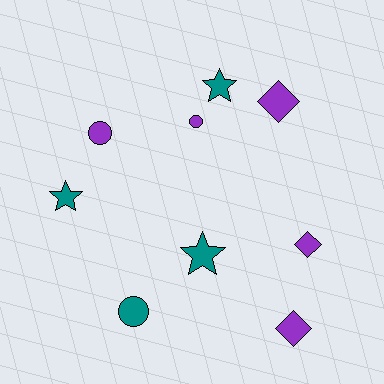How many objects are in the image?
There are 9 objects.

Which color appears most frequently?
Purple, with 5 objects.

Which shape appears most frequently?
Diamond, with 3 objects.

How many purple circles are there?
There are 2 purple circles.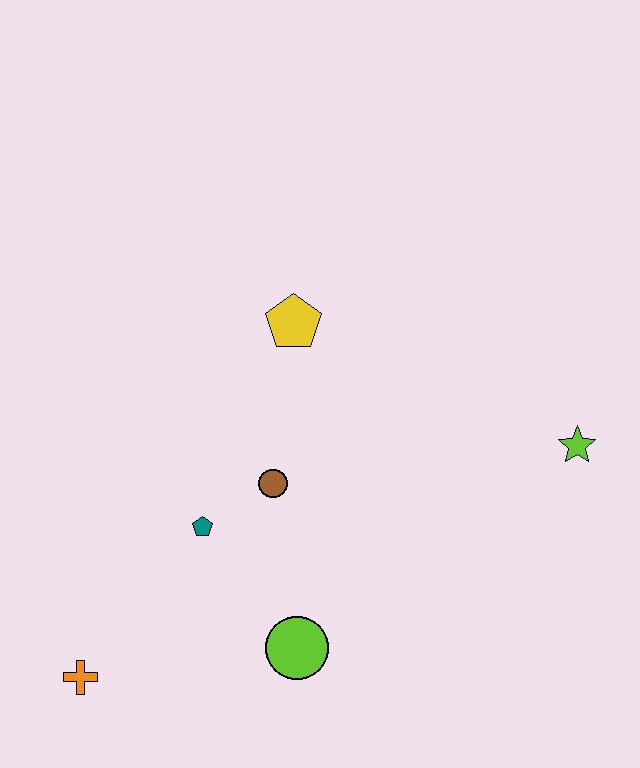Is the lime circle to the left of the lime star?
Yes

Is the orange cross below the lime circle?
Yes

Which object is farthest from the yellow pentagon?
The orange cross is farthest from the yellow pentagon.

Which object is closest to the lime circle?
The teal pentagon is closest to the lime circle.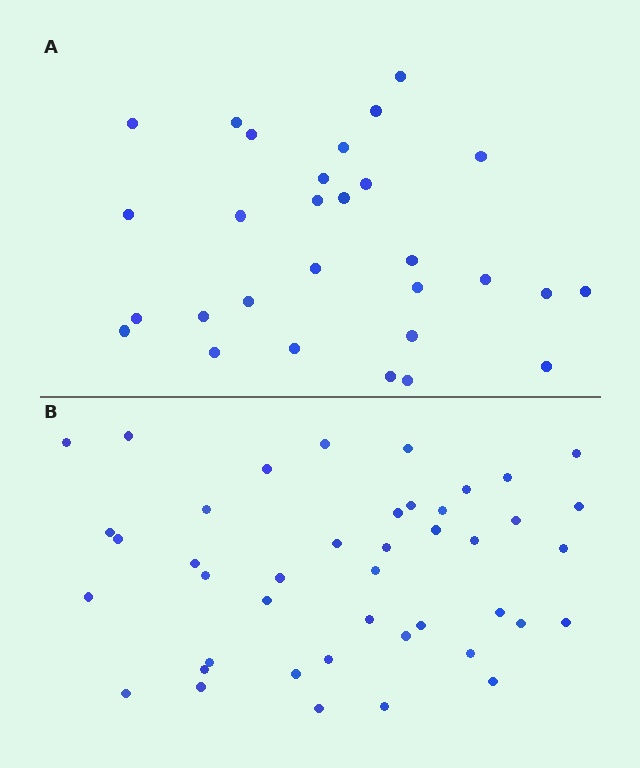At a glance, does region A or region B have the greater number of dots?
Region B (the bottom region) has more dots.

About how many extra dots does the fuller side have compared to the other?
Region B has approximately 15 more dots than region A.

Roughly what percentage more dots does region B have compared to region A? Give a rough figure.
About 50% more.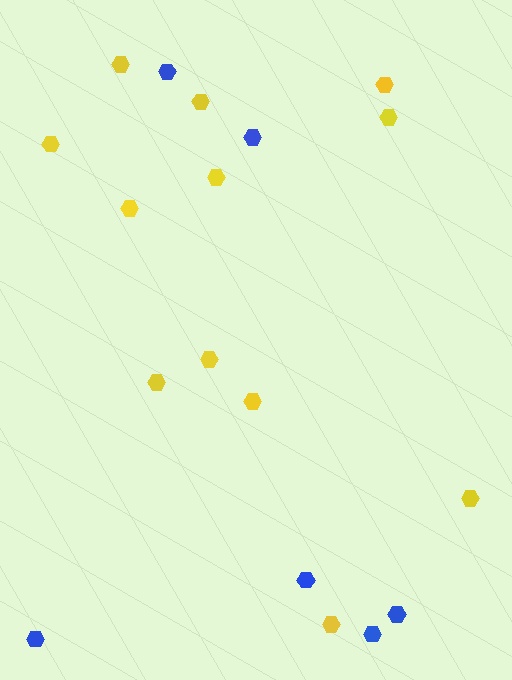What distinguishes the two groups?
There are 2 groups: one group of yellow hexagons (12) and one group of blue hexagons (6).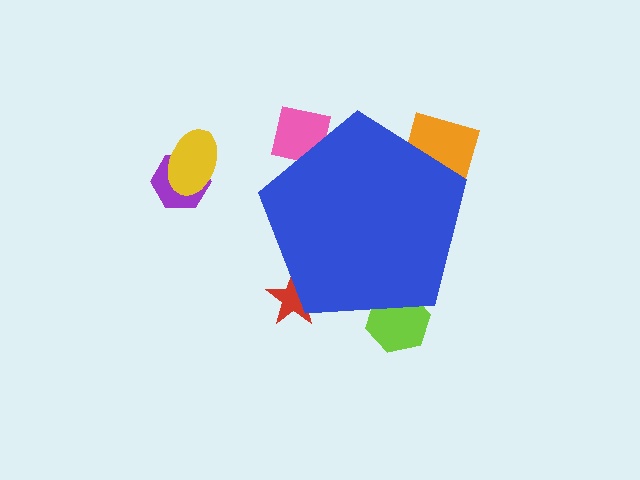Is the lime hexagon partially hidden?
Yes, the lime hexagon is partially hidden behind the blue pentagon.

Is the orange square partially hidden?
Yes, the orange square is partially hidden behind the blue pentagon.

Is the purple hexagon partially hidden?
No, the purple hexagon is fully visible.